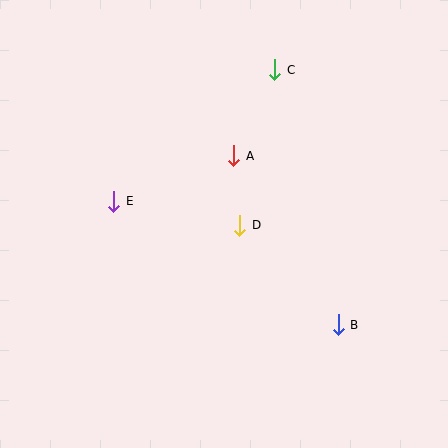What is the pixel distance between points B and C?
The distance between B and C is 263 pixels.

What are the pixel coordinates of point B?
Point B is at (338, 325).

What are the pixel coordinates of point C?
Point C is at (275, 70).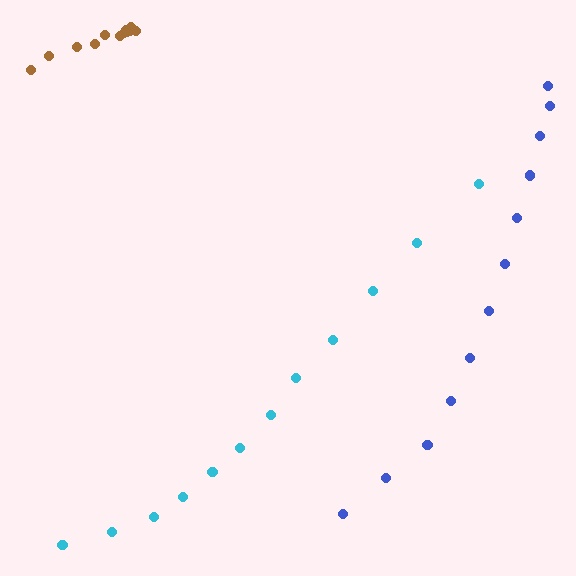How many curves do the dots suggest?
There are 3 distinct paths.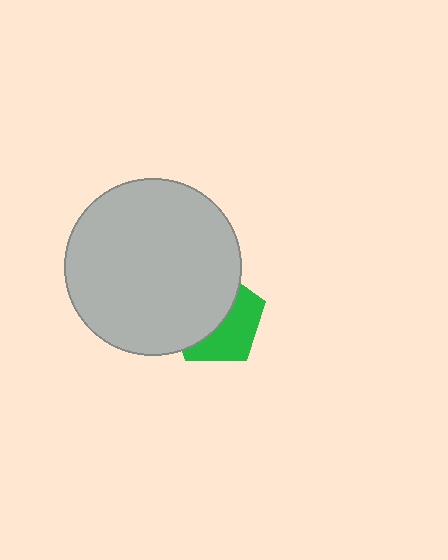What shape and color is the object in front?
The object in front is a light gray circle.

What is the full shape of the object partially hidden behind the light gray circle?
The partially hidden object is a green pentagon.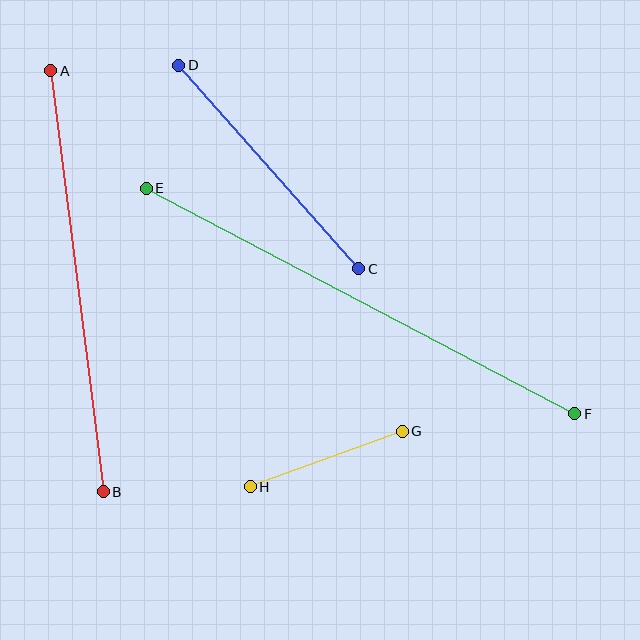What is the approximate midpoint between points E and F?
The midpoint is at approximately (360, 301) pixels.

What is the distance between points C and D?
The distance is approximately 272 pixels.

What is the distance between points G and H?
The distance is approximately 162 pixels.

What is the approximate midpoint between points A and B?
The midpoint is at approximately (77, 281) pixels.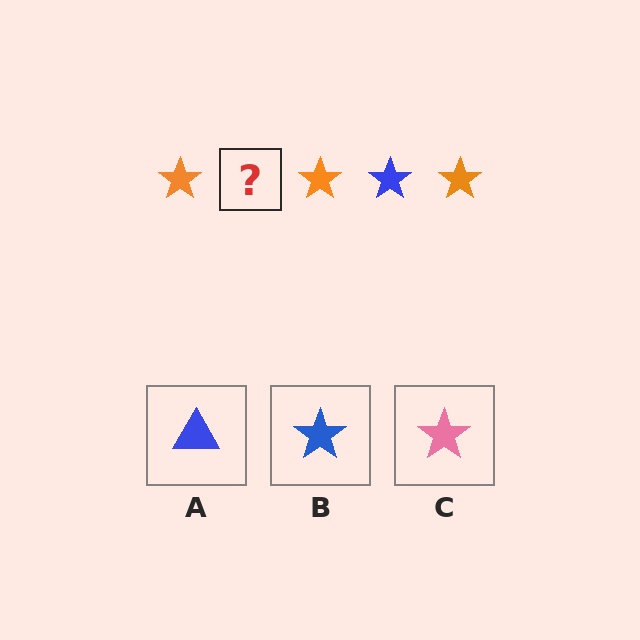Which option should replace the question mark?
Option B.